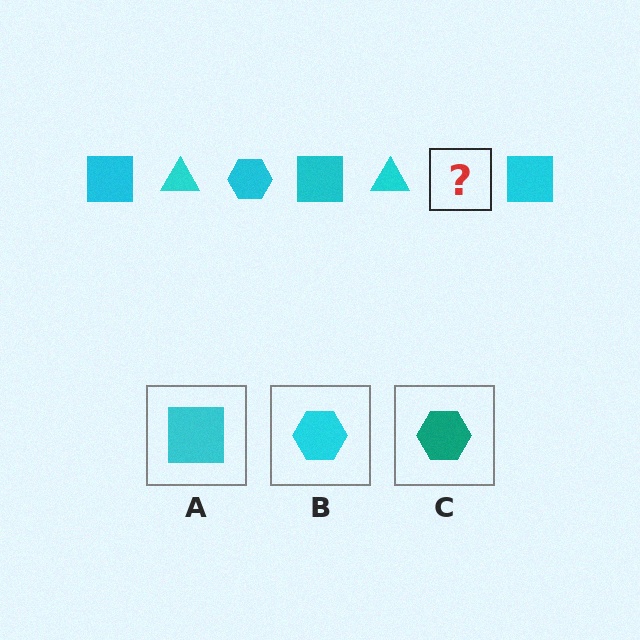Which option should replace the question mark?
Option B.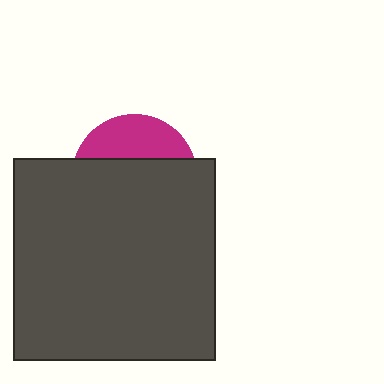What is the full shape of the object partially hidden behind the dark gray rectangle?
The partially hidden object is a magenta circle.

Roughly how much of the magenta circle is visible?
A small part of it is visible (roughly 31%).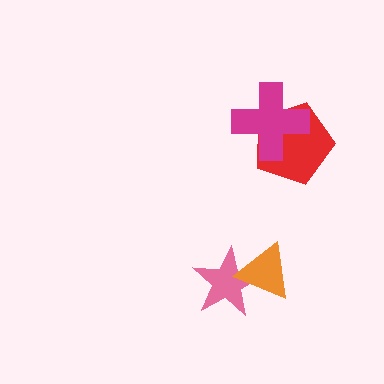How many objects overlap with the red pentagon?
1 object overlaps with the red pentagon.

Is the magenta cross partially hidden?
No, no other shape covers it.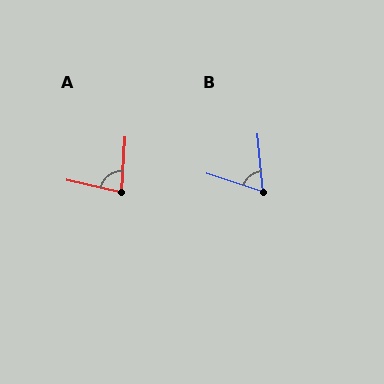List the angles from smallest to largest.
B (66°), A (81°).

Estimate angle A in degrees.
Approximately 81 degrees.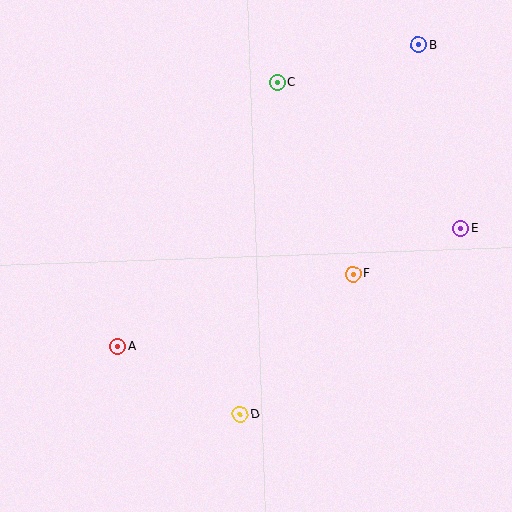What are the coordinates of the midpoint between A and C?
The midpoint between A and C is at (197, 215).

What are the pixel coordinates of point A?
Point A is at (118, 347).